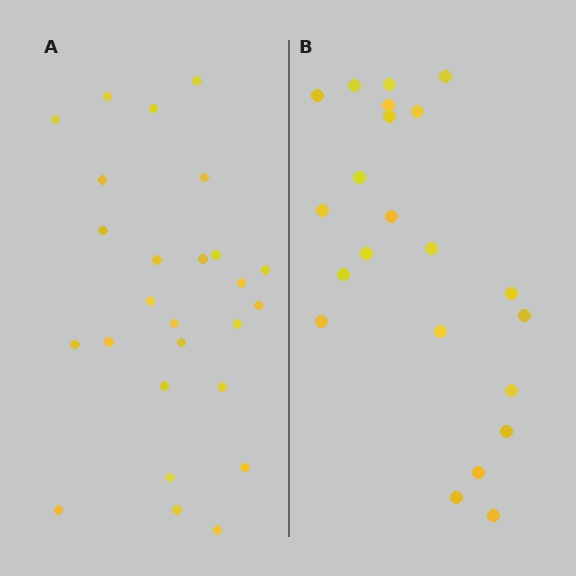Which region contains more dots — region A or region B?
Region A (the left region) has more dots.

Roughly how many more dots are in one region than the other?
Region A has about 4 more dots than region B.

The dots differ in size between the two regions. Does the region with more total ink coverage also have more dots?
No. Region B has more total ink coverage because its dots are larger, but region A actually contains more individual dots. Total area can be misleading — the number of items is what matters here.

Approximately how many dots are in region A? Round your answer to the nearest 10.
About 30 dots. (The exact count is 26, which rounds to 30.)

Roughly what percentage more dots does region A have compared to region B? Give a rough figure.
About 20% more.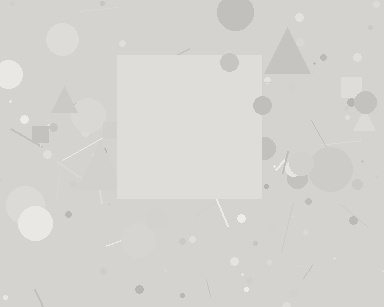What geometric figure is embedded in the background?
A square is embedded in the background.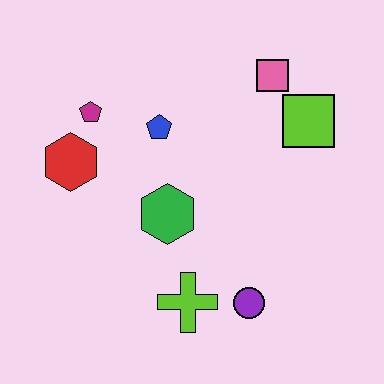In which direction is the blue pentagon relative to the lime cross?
The blue pentagon is above the lime cross.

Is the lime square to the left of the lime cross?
No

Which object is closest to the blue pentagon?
The magenta pentagon is closest to the blue pentagon.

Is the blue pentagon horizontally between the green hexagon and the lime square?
No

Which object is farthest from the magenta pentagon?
The purple circle is farthest from the magenta pentagon.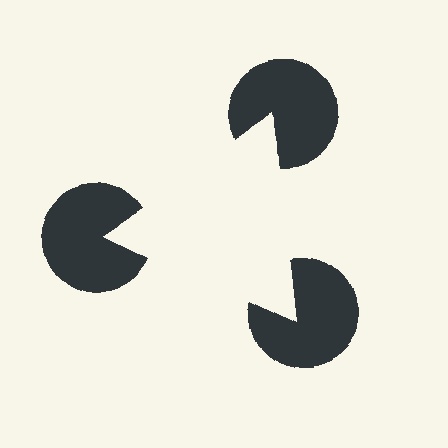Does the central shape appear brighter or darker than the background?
It typically appears slightly brighter than the background, even though no actual brightness change is drawn.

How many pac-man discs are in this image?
There are 3 — one at each vertex of the illusory triangle.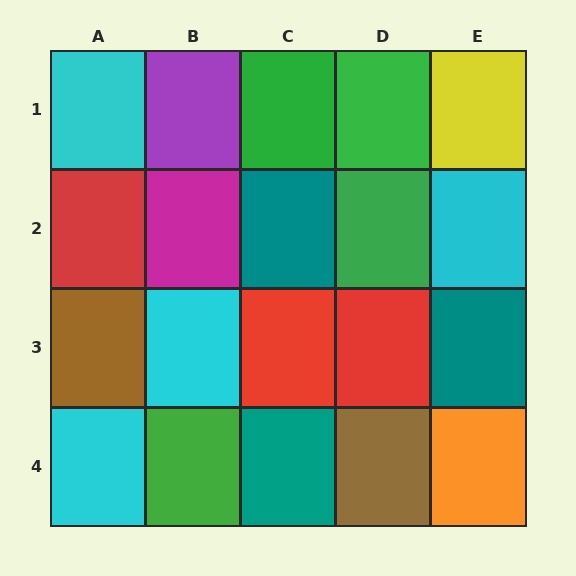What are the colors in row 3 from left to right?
Brown, cyan, red, red, teal.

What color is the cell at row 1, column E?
Yellow.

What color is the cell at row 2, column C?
Teal.